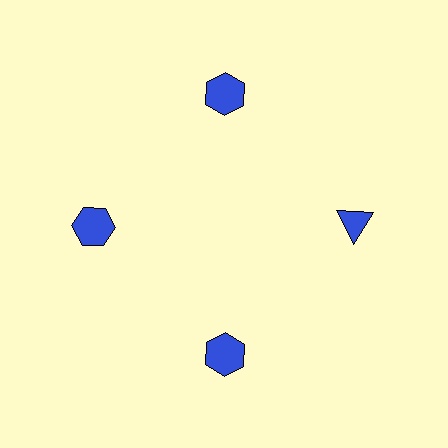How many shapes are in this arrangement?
There are 4 shapes arranged in a ring pattern.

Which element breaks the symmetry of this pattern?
The blue triangle at roughly the 3 o'clock position breaks the symmetry. All other shapes are blue hexagons.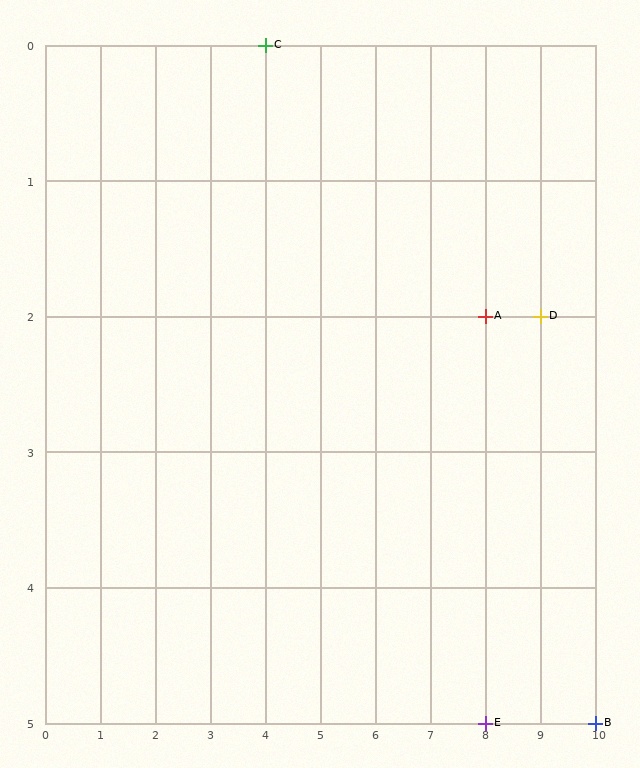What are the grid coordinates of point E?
Point E is at grid coordinates (8, 5).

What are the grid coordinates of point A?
Point A is at grid coordinates (8, 2).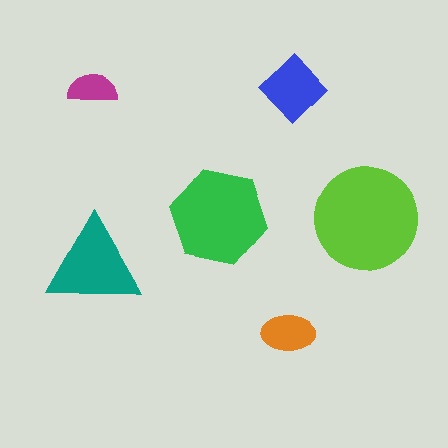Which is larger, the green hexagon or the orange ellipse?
The green hexagon.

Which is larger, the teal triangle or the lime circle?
The lime circle.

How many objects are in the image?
There are 6 objects in the image.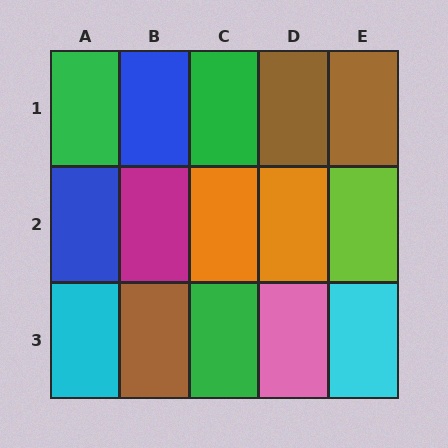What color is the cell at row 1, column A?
Green.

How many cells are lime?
1 cell is lime.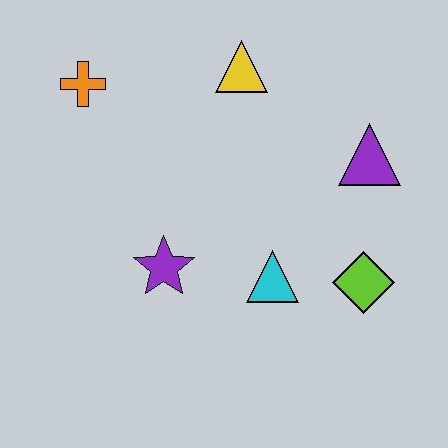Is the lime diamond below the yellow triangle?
Yes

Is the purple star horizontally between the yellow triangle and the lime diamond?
No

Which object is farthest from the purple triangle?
The orange cross is farthest from the purple triangle.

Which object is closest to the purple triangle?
The lime diamond is closest to the purple triangle.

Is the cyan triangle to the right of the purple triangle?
No